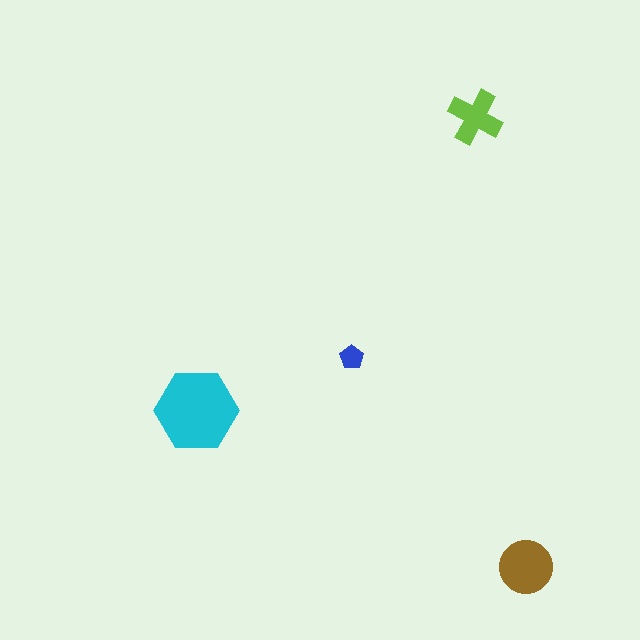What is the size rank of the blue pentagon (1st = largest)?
4th.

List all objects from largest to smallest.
The cyan hexagon, the brown circle, the lime cross, the blue pentagon.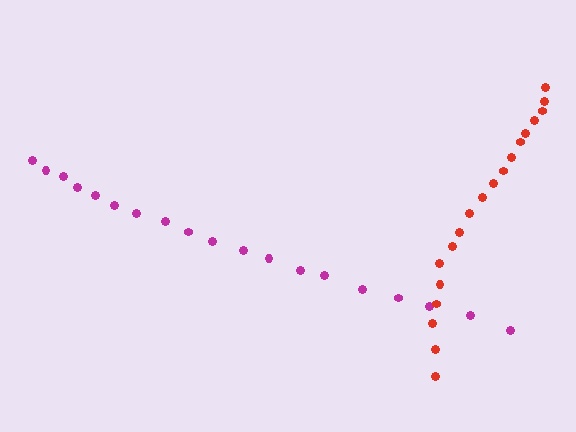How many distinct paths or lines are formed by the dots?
There are 2 distinct paths.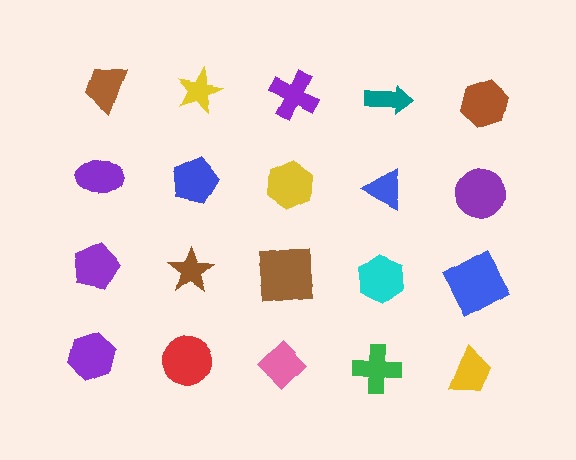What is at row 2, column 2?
A blue pentagon.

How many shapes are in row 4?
5 shapes.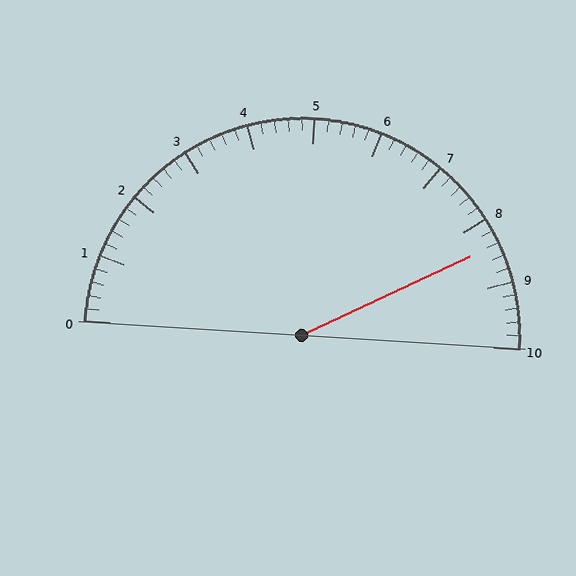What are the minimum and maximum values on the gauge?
The gauge ranges from 0 to 10.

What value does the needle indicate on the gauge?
The needle indicates approximately 8.4.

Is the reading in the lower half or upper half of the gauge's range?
The reading is in the upper half of the range (0 to 10).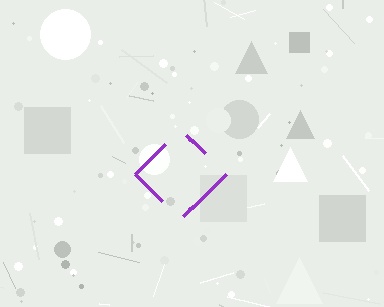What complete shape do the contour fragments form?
The contour fragments form a diamond.